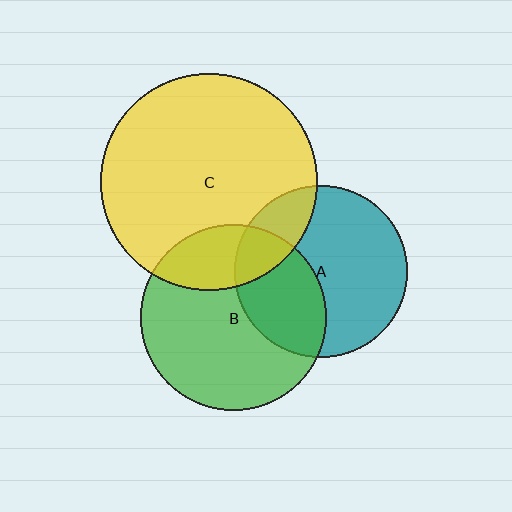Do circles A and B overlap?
Yes.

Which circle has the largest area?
Circle C (yellow).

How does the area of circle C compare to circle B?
Approximately 1.4 times.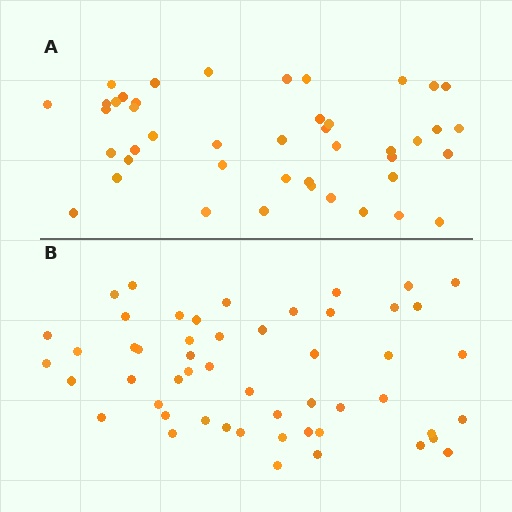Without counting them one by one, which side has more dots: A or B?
Region B (the bottom region) has more dots.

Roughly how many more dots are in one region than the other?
Region B has roughly 8 or so more dots than region A.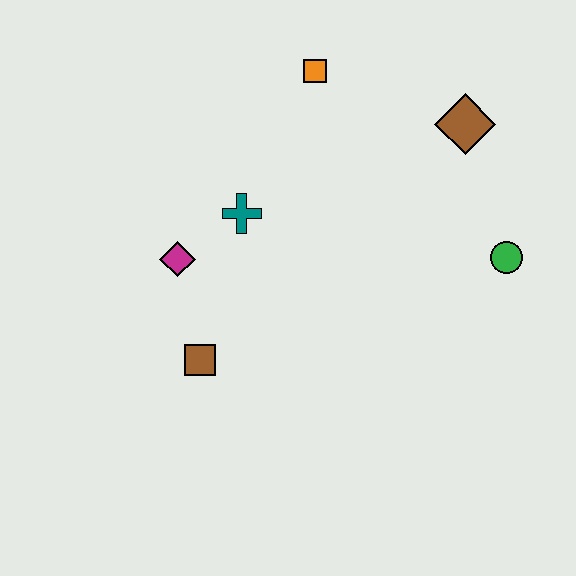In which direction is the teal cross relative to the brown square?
The teal cross is above the brown square.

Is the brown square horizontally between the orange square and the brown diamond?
No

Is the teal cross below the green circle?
No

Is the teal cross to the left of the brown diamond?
Yes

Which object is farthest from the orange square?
The brown square is farthest from the orange square.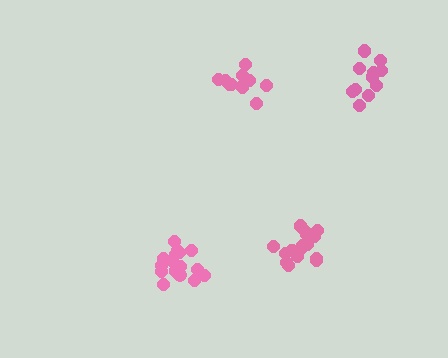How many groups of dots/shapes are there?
There are 4 groups.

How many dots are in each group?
Group 1: 17 dots, Group 2: 12 dots, Group 3: 11 dots, Group 4: 16 dots (56 total).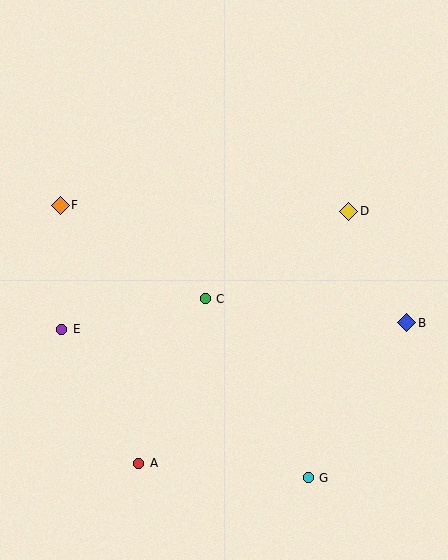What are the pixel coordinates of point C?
Point C is at (205, 299).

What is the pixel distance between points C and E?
The distance between C and E is 147 pixels.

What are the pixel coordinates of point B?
Point B is at (407, 323).